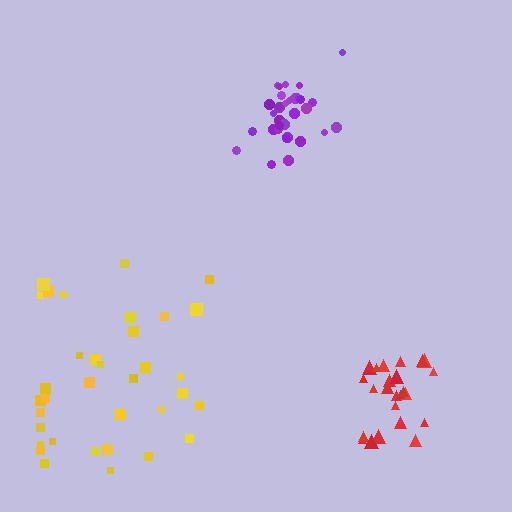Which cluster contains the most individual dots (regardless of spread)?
Yellow (35).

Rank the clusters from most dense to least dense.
purple, red, yellow.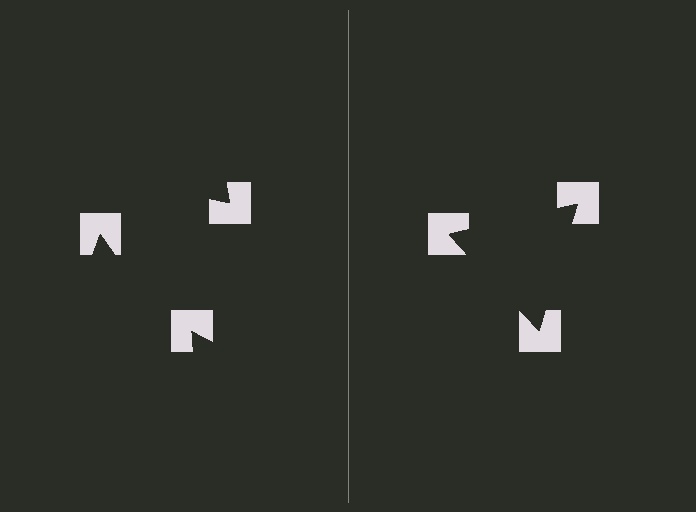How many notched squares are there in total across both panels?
6 — 3 on each side.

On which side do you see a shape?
An illusory triangle appears on the right side. On the left side the wedge cuts are rotated, so no coherent shape forms.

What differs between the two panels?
The notched squares are positioned identically on both sides; only the wedge orientations differ. On the right they align to a triangle; on the left they are misaligned.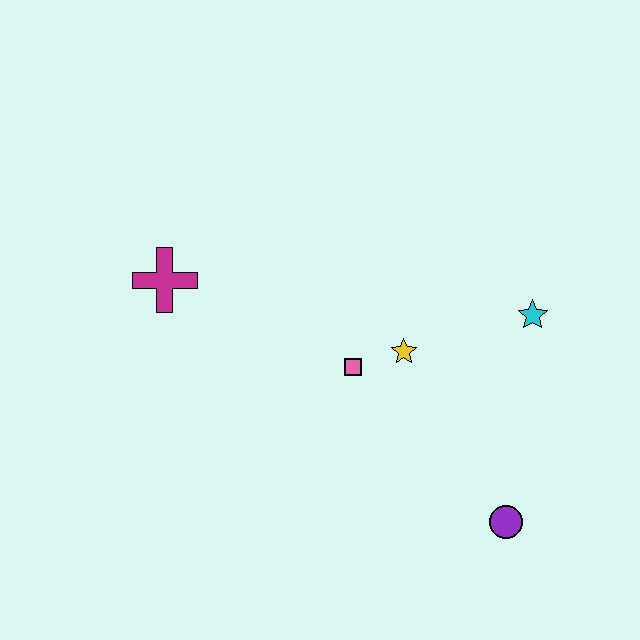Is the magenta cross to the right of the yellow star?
No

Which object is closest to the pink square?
The yellow star is closest to the pink square.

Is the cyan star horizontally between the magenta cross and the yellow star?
No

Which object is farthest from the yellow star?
The magenta cross is farthest from the yellow star.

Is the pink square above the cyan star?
No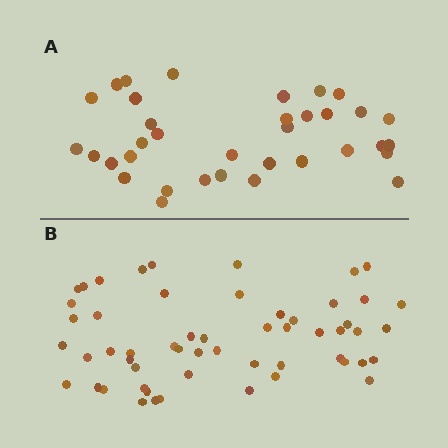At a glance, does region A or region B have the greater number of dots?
Region B (the bottom region) has more dots.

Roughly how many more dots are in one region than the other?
Region B has approximately 20 more dots than region A.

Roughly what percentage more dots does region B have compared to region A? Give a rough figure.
About 55% more.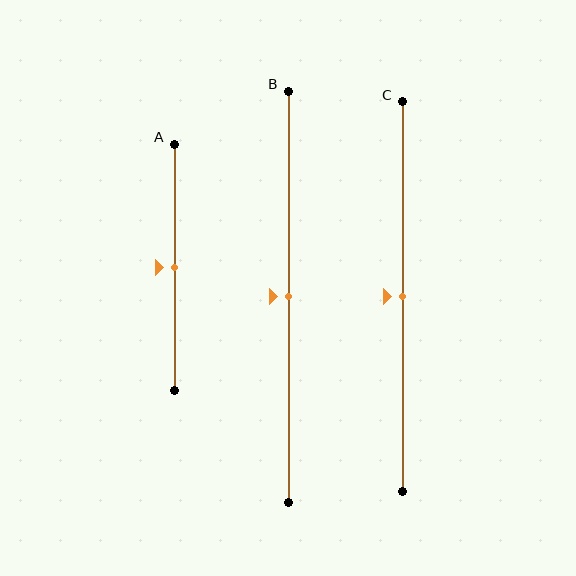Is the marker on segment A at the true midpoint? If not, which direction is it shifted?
Yes, the marker on segment A is at the true midpoint.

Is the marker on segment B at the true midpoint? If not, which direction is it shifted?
Yes, the marker on segment B is at the true midpoint.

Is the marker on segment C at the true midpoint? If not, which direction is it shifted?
Yes, the marker on segment C is at the true midpoint.